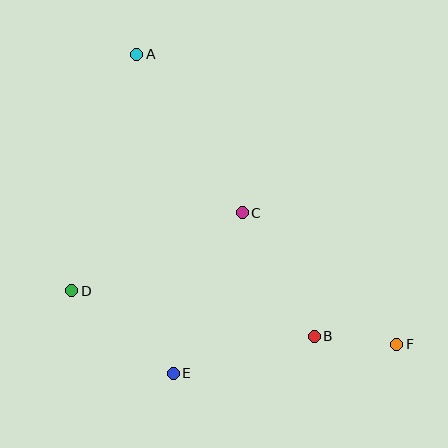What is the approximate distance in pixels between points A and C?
The distance between A and C is approximately 190 pixels.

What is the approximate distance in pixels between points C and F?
The distance between C and F is approximately 203 pixels.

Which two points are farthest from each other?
Points A and F are farthest from each other.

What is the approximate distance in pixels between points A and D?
The distance between A and D is approximately 245 pixels.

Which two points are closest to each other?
Points B and F are closest to each other.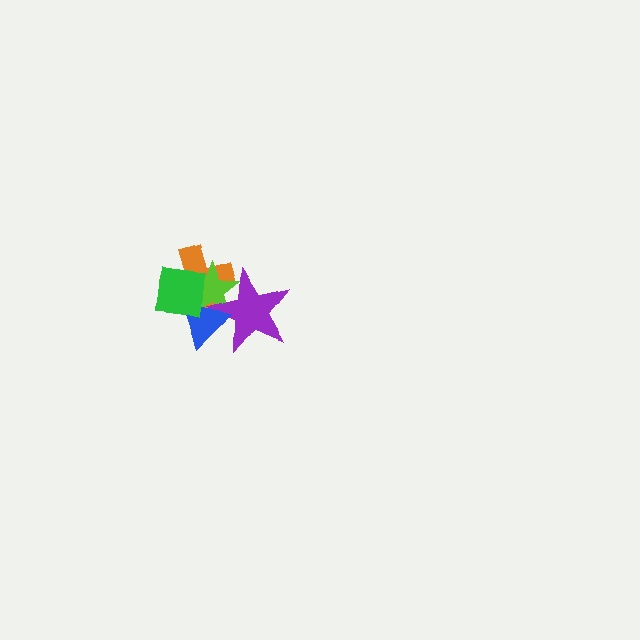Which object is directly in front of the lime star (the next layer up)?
The purple star is directly in front of the lime star.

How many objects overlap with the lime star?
4 objects overlap with the lime star.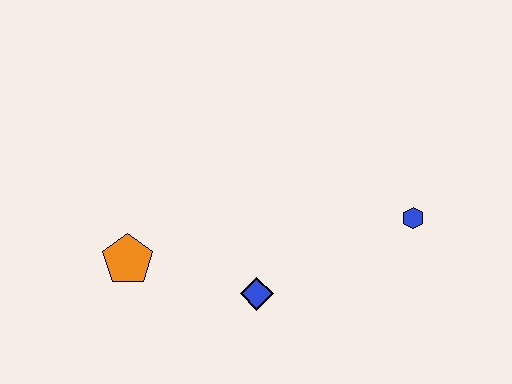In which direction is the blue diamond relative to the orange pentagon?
The blue diamond is to the right of the orange pentagon.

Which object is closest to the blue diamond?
The orange pentagon is closest to the blue diamond.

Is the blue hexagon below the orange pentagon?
No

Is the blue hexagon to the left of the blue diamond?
No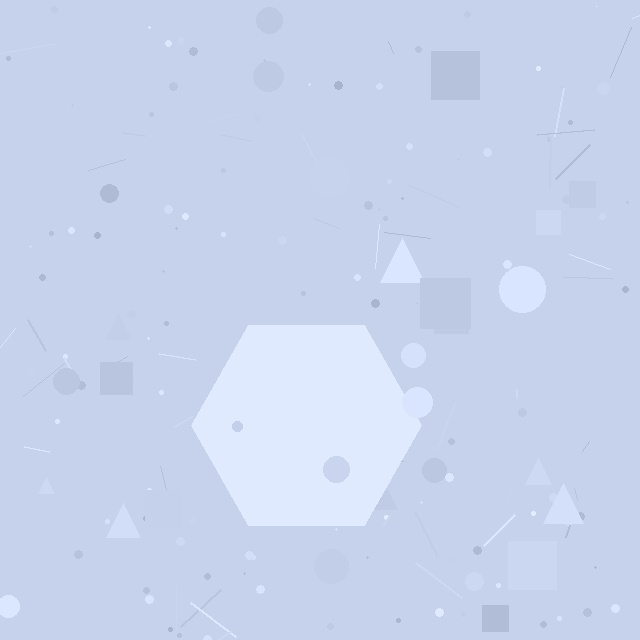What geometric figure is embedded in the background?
A hexagon is embedded in the background.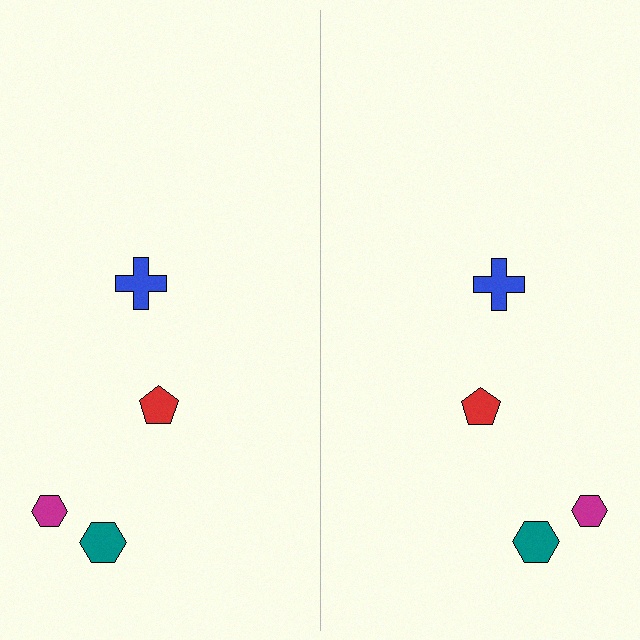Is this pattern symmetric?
Yes, this pattern has bilateral (reflection) symmetry.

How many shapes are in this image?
There are 8 shapes in this image.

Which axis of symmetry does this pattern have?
The pattern has a vertical axis of symmetry running through the center of the image.